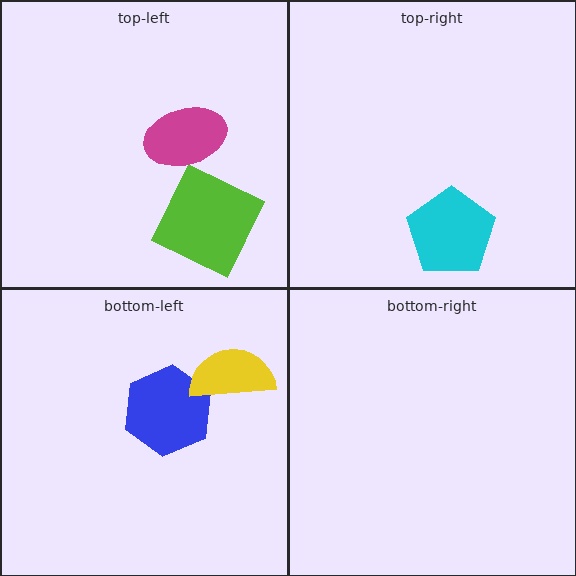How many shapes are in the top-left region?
2.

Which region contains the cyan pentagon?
The top-right region.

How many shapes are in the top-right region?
1.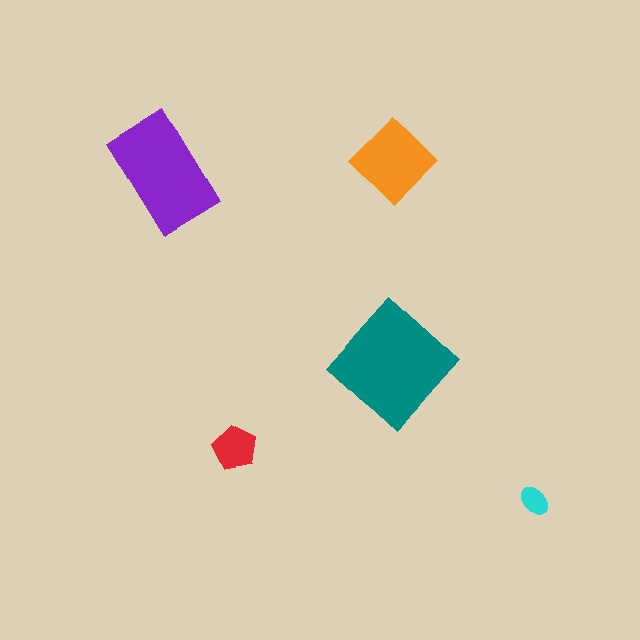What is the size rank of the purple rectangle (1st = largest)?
2nd.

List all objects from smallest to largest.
The cyan ellipse, the red pentagon, the orange diamond, the purple rectangle, the teal diamond.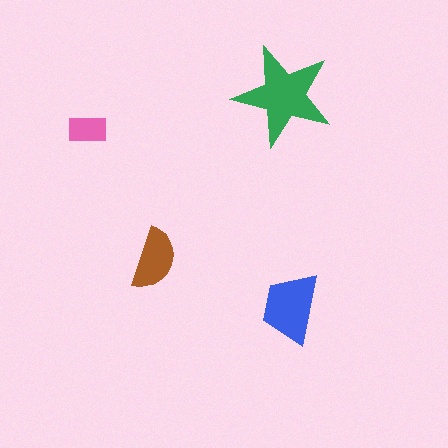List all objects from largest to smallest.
The green star, the blue trapezoid, the brown semicircle, the pink rectangle.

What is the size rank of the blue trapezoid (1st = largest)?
2nd.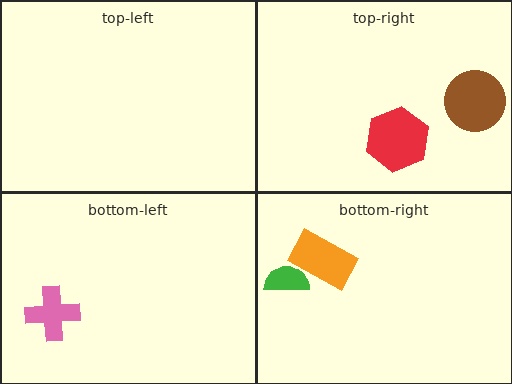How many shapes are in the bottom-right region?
2.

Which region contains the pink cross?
The bottom-left region.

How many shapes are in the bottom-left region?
1.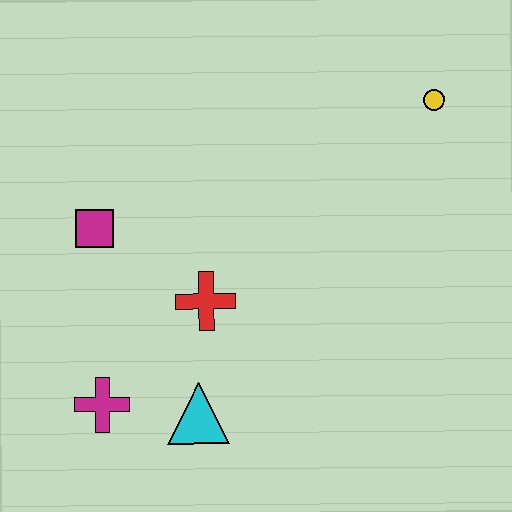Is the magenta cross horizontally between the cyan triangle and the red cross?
No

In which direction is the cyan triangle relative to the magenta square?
The cyan triangle is below the magenta square.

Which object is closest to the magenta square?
The red cross is closest to the magenta square.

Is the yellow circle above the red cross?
Yes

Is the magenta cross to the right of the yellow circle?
No